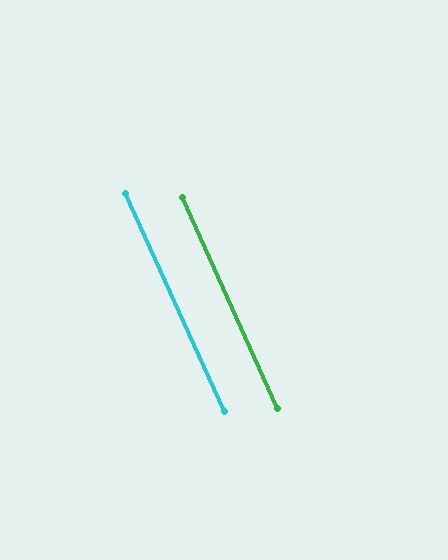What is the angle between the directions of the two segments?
Approximately 0 degrees.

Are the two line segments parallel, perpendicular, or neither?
Parallel — their directions differ by only 0.1°.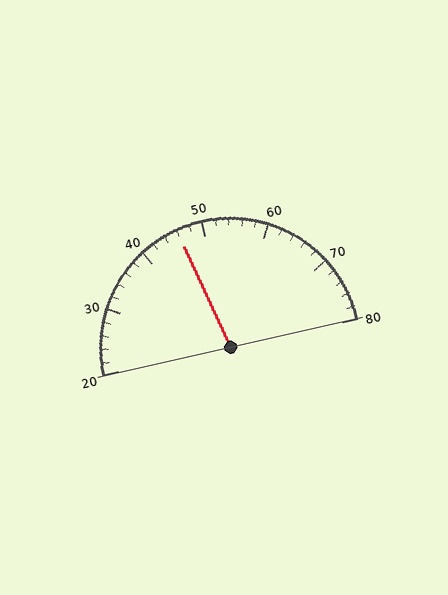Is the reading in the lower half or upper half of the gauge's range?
The reading is in the lower half of the range (20 to 80).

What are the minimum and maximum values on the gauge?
The gauge ranges from 20 to 80.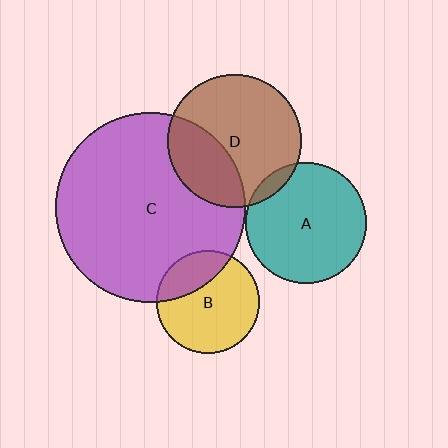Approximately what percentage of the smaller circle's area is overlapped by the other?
Approximately 30%.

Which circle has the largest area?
Circle C (purple).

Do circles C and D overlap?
Yes.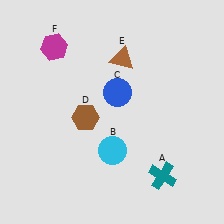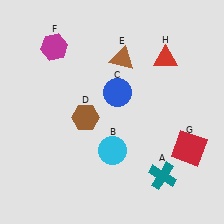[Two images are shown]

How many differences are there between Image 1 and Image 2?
There are 2 differences between the two images.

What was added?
A red square (G), a red triangle (H) were added in Image 2.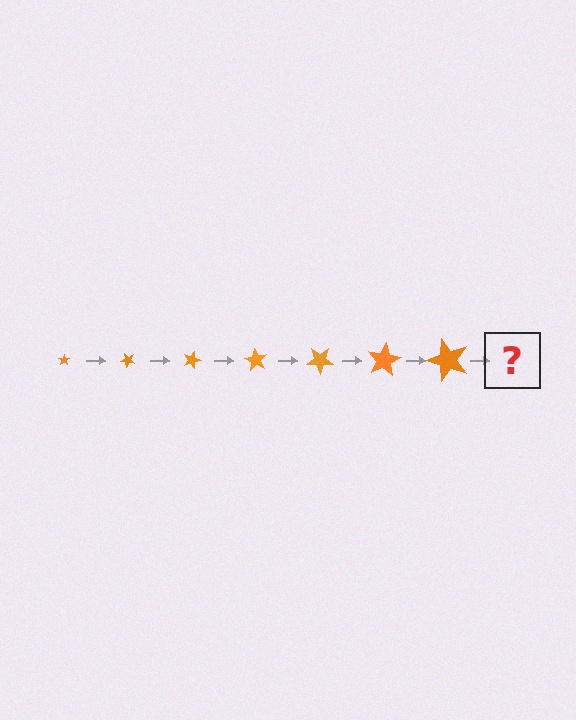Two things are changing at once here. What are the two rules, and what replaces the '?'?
The two rules are that the star grows larger each step and it rotates 45 degrees each step. The '?' should be a star, larger than the previous one and rotated 315 degrees from the start.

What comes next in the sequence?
The next element should be a star, larger than the previous one and rotated 315 degrees from the start.